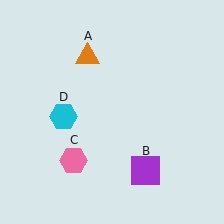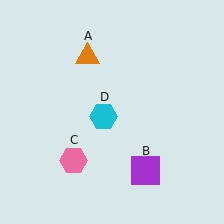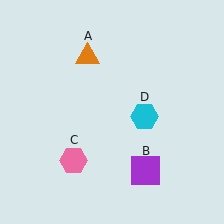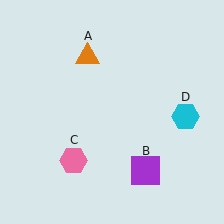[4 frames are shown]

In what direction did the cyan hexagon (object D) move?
The cyan hexagon (object D) moved right.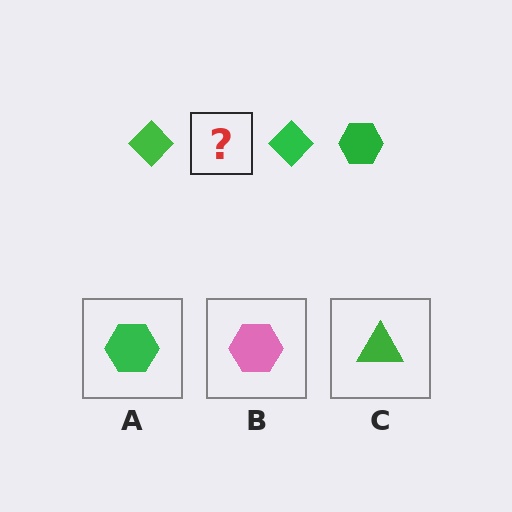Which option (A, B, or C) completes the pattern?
A.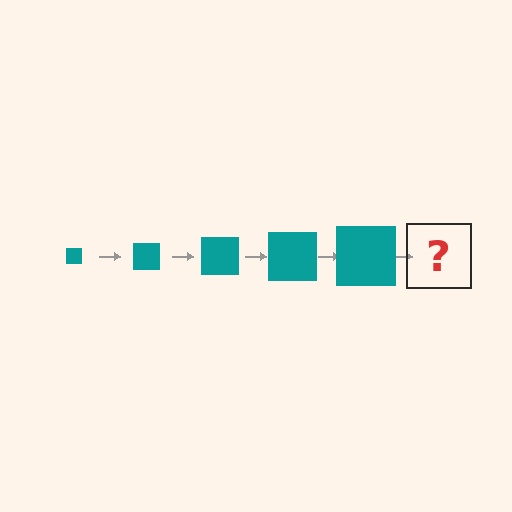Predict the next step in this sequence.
The next step is a teal square, larger than the previous one.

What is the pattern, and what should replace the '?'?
The pattern is that the square gets progressively larger each step. The '?' should be a teal square, larger than the previous one.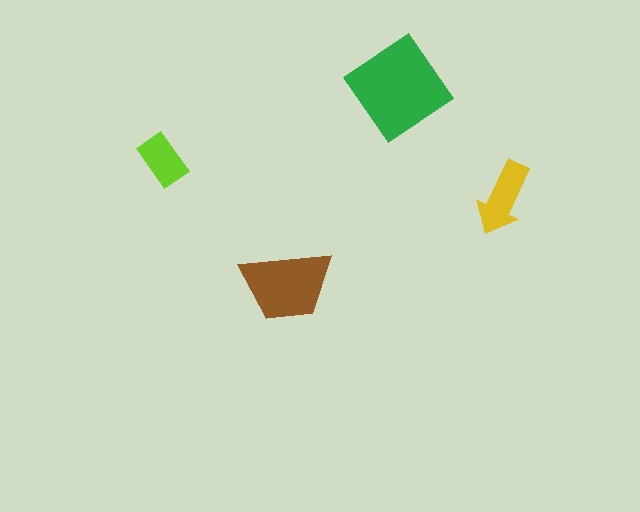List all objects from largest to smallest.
The green diamond, the brown trapezoid, the yellow arrow, the lime rectangle.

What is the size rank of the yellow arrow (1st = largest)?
3rd.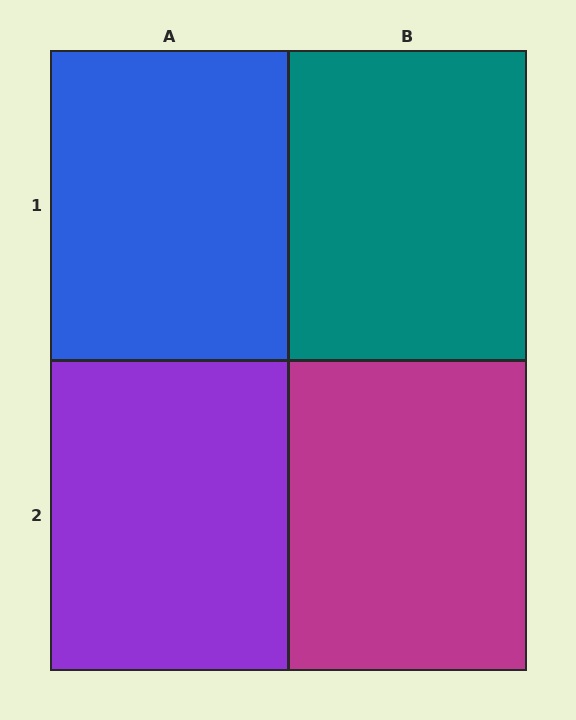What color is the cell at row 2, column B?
Magenta.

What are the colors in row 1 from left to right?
Blue, teal.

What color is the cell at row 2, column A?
Purple.